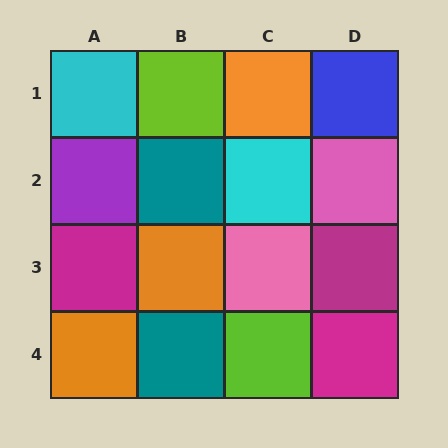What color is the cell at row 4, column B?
Teal.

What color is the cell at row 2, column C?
Cyan.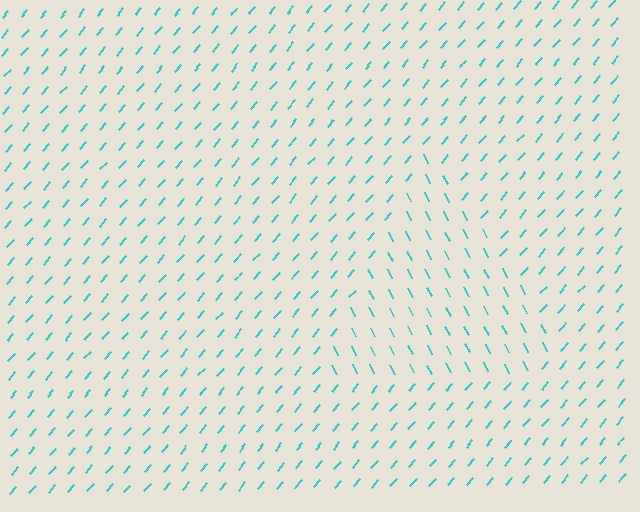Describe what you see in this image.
The image is filled with small cyan line segments. A triangle region in the image has lines oriented differently from the surrounding lines, creating a visible texture boundary.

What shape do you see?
I see a triangle.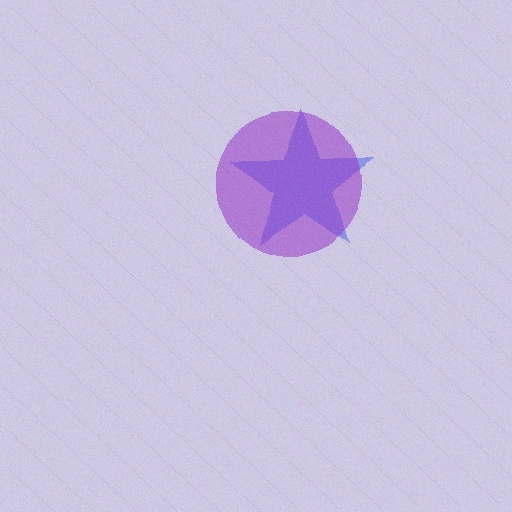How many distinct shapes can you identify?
There are 2 distinct shapes: a blue star, a purple circle.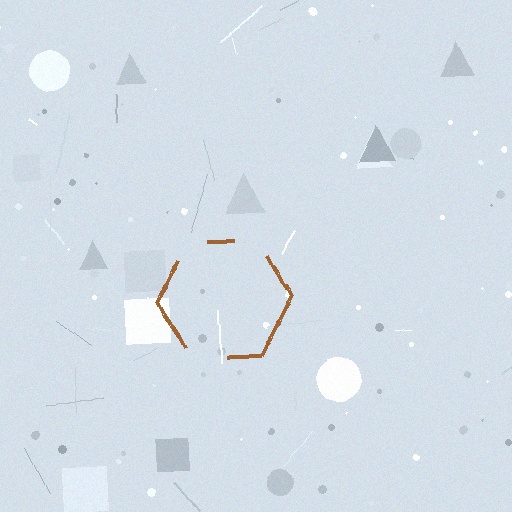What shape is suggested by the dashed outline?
The dashed outline suggests a hexagon.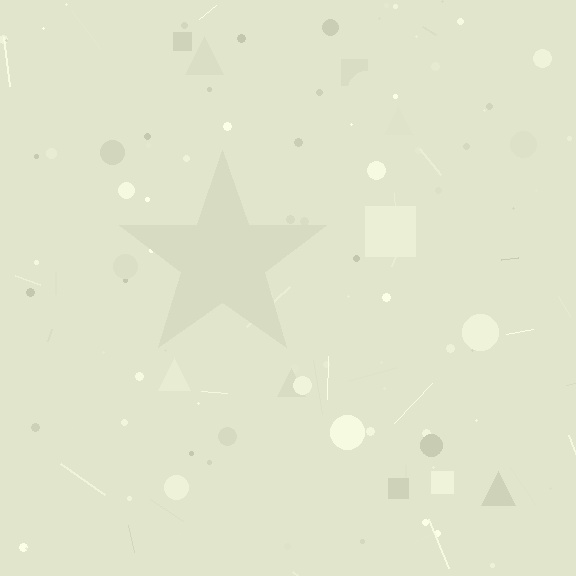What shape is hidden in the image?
A star is hidden in the image.